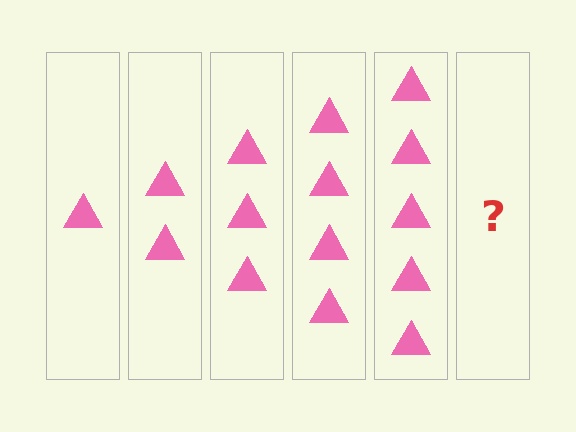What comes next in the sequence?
The next element should be 6 triangles.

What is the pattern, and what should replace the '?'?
The pattern is that each step adds one more triangle. The '?' should be 6 triangles.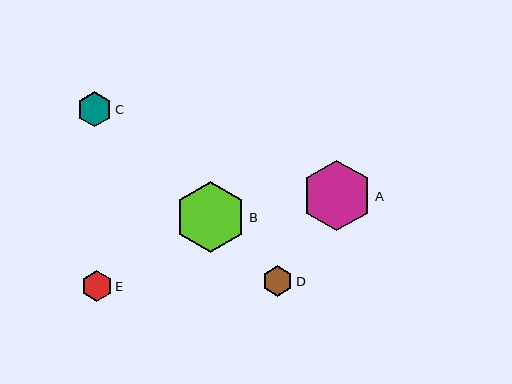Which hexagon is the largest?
Hexagon B is the largest with a size of approximately 72 pixels.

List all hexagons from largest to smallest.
From largest to smallest: B, A, C, E, D.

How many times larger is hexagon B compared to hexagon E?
Hexagon B is approximately 2.3 times the size of hexagon E.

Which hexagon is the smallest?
Hexagon D is the smallest with a size of approximately 30 pixels.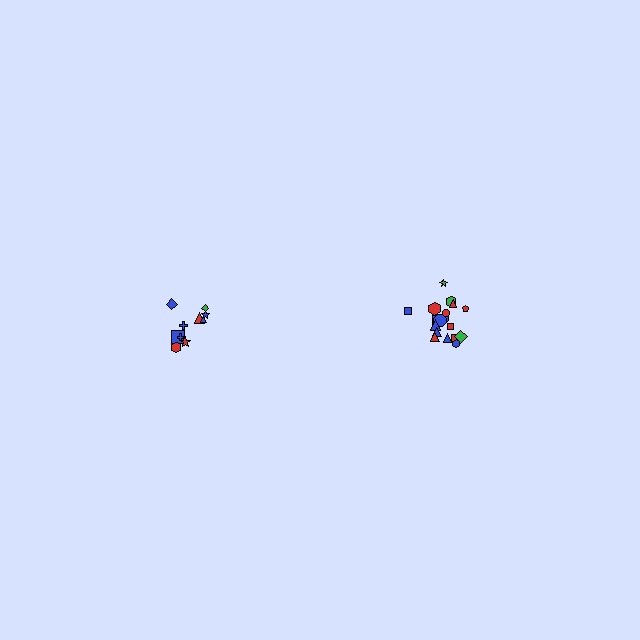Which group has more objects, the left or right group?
The right group.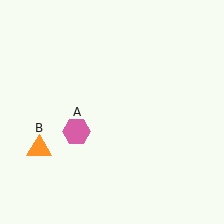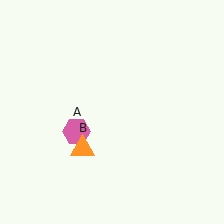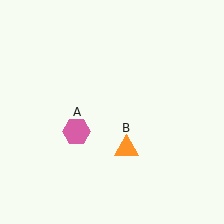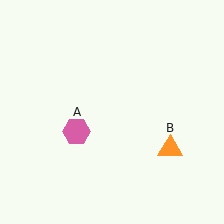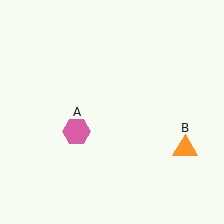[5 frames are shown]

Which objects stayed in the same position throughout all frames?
Pink hexagon (object A) remained stationary.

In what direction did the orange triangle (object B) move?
The orange triangle (object B) moved right.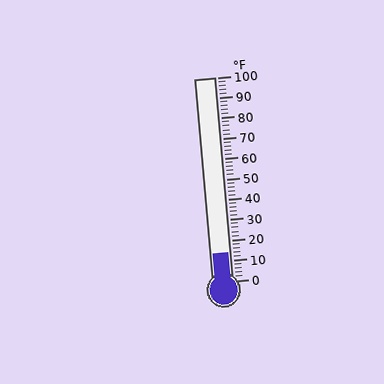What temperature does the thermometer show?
The thermometer shows approximately 14°F.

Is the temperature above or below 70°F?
The temperature is below 70°F.